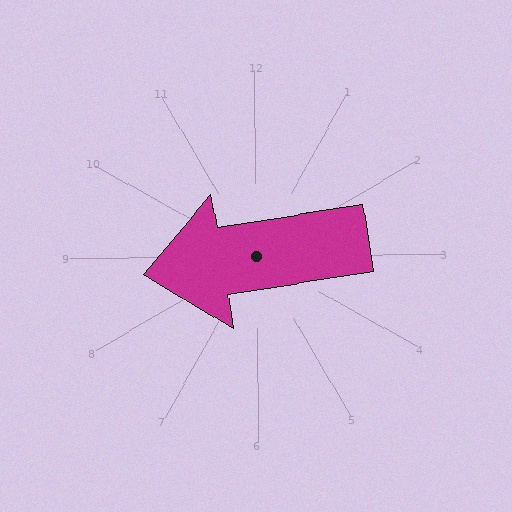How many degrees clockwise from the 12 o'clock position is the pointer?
Approximately 261 degrees.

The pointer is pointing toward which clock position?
Roughly 9 o'clock.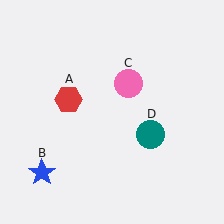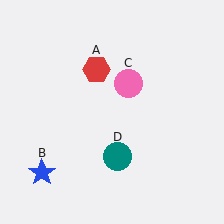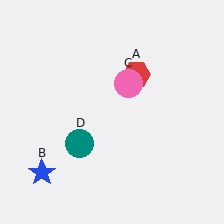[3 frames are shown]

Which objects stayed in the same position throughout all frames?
Blue star (object B) and pink circle (object C) remained stationary.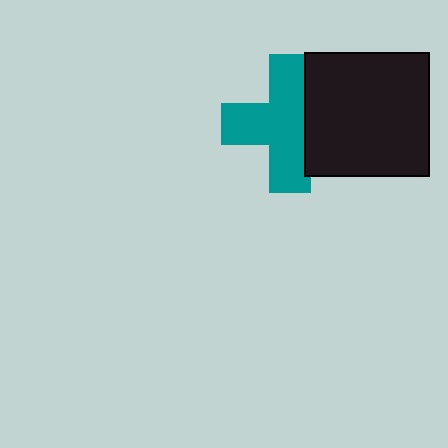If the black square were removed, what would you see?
You would see the complete teal cross.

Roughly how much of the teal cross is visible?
Most of it is visible (roughly 70%).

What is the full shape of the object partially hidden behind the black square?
The partially hidden object is a teal cross.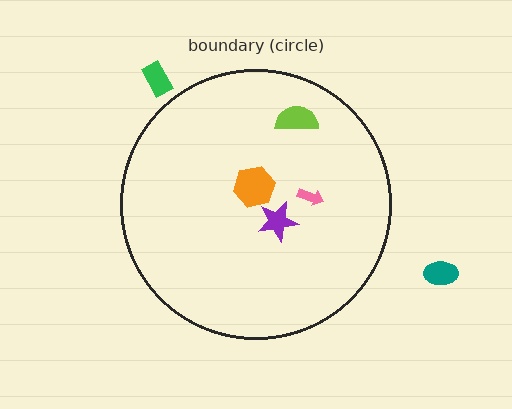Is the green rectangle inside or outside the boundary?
Outside.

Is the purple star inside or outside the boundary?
Inside.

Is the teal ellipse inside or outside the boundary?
Outside.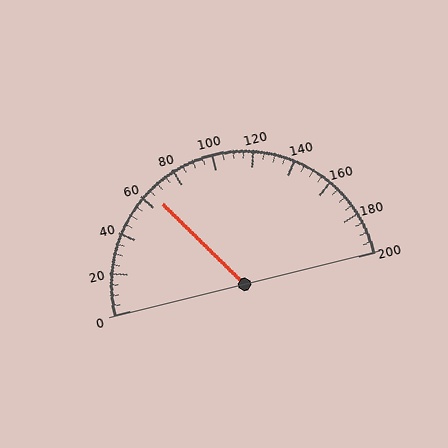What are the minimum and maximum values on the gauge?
The gauge ranges from 0 to 200.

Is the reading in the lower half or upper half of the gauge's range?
The reading is in the lower half of the range (0 to 200).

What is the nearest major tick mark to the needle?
The nearest major tick mark is 60.